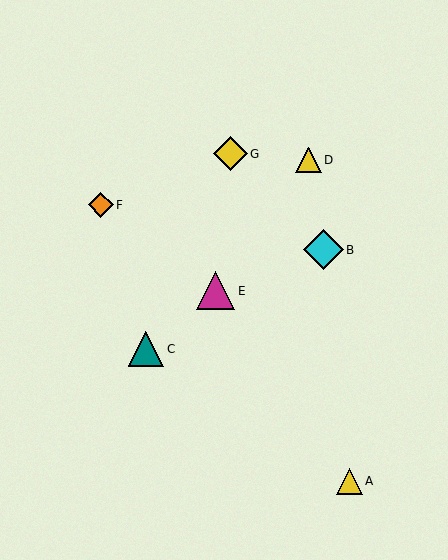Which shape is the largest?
The cyan diamond (labeled B) is the largest.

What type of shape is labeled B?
Shape B is a cyan diamond.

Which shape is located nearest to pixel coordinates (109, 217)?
The orange diamond (labeled F) at (101, 205) is nearest to that location.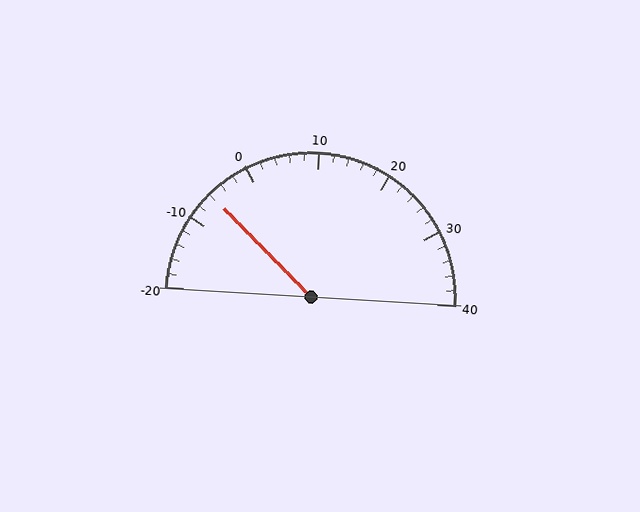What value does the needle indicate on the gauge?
The needle indicates approximately -6.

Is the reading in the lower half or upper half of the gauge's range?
The reading is in the lower half of the range (-20 to 40).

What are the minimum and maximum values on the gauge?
The gauge ranges from -20 to 40.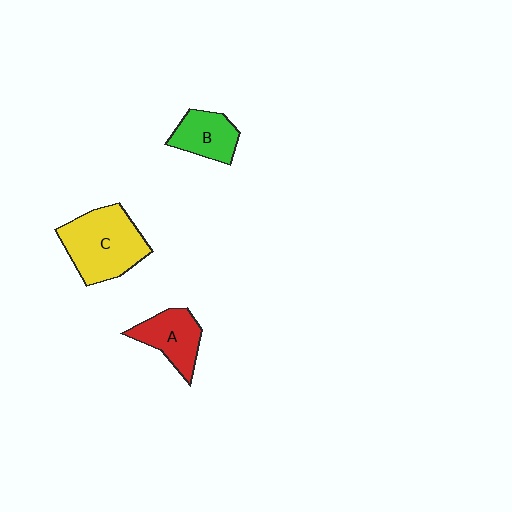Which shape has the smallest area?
Shape B (green).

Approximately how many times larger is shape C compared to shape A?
Approximately 1.6 times.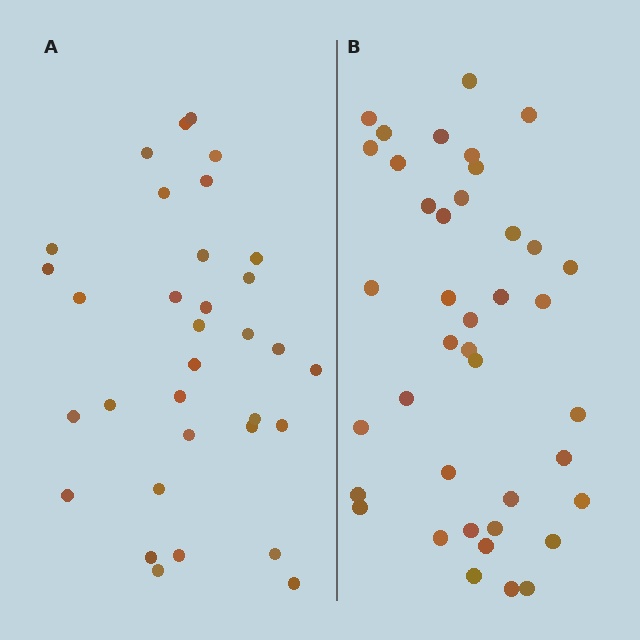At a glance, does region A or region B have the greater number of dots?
Region B (the right region) has more dots.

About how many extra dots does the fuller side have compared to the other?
Region B has roughly 8 or so more dots than region A.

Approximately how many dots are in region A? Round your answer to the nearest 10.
About 30 dots. (The exact count is 33, which rounds to 30.)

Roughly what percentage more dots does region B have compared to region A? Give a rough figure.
About 20% more.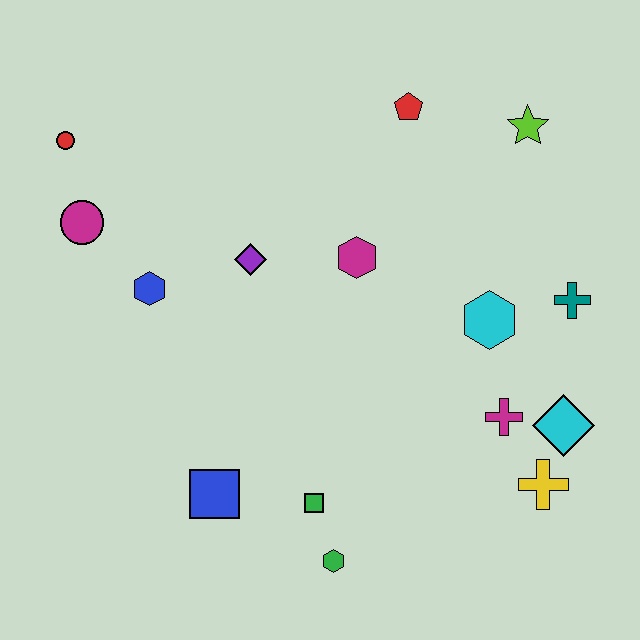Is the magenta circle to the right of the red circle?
Yes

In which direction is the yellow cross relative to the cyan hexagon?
The yellow cross is below the cyan hexagon.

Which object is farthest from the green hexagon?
The red circle is farthest from the green hexagon.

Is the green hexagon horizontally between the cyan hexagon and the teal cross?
No